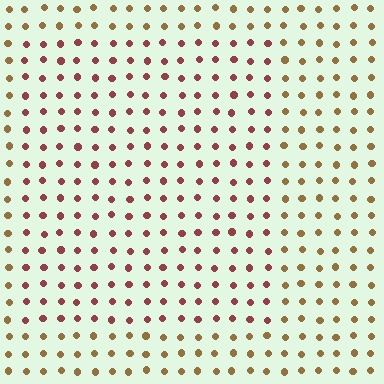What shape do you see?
I see a rectangle.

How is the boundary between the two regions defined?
The boundary is defined purely by a slight shift in hue (about 42 degrees). Spacing, size, and orientation are identical on both sides.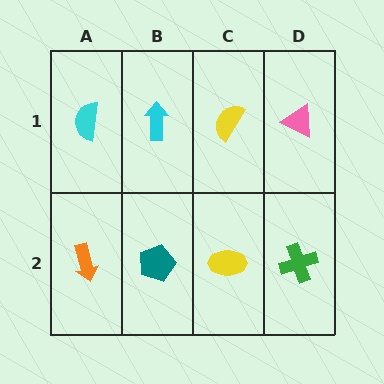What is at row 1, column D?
A pink triangle.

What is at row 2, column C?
A yellow ellipse.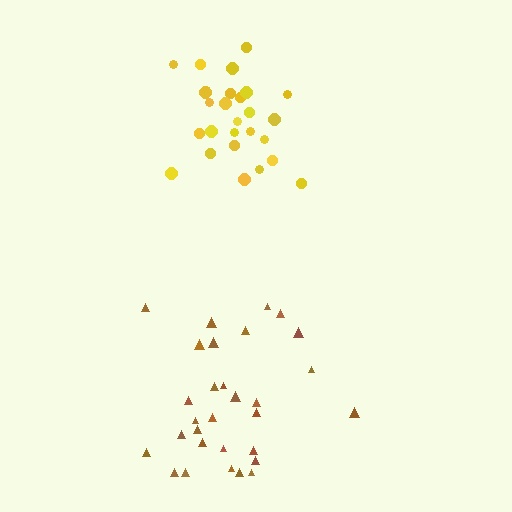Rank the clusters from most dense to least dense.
yellow, brown.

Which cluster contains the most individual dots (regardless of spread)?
Brown (30).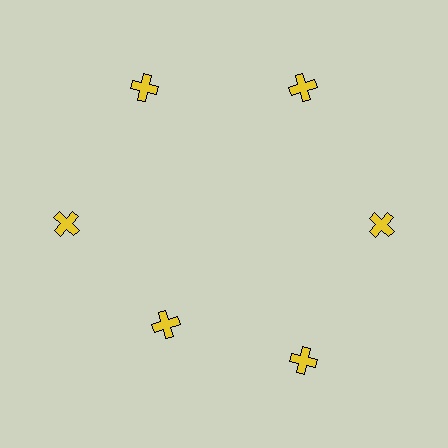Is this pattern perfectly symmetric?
No. The 6 yellow crosses are arranged in a ring, but one element near the 7 o'clock position is pulled inward toward the center, breaking the 6-fold rotational symmetry.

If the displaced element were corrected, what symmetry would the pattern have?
It would have 6-fold rotational symmetry — the pattern would map onto itself every 60 degrees.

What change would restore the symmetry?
The symmetry would be restored by moving it outward, back onto the ring so that all 6 crosses sit at equal angles and equal distance from the center.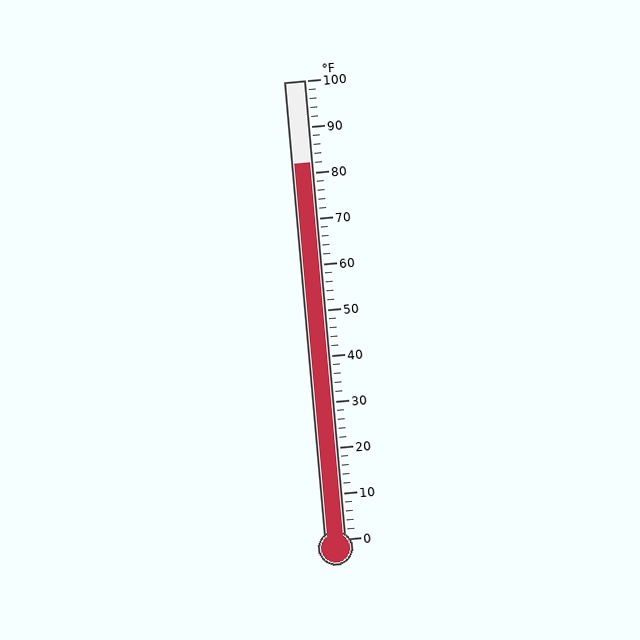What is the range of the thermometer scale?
The thermometer scale ranges from 0°F to 100°F.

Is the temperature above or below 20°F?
The temperature is above 20°F.